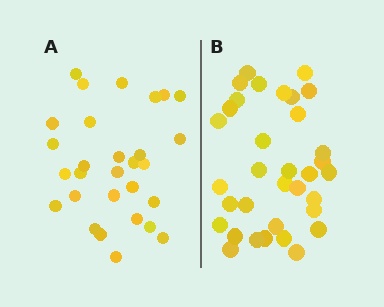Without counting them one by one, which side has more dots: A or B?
Region B (the right region) has more dots.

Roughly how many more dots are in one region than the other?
Region B has about 5 more dots than region A.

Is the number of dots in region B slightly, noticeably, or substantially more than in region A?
Region B has only slightly more — the two regions are fairly close. The ratio is roughly 1.2 to 1.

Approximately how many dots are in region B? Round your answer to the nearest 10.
About 30 dots. (The exact count is 34, which rounds to 30.)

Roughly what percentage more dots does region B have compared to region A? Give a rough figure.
About 15% more.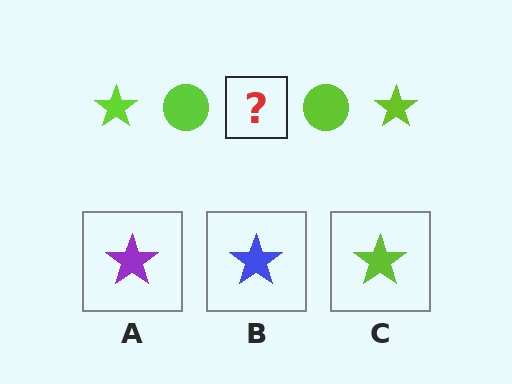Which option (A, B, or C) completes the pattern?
C.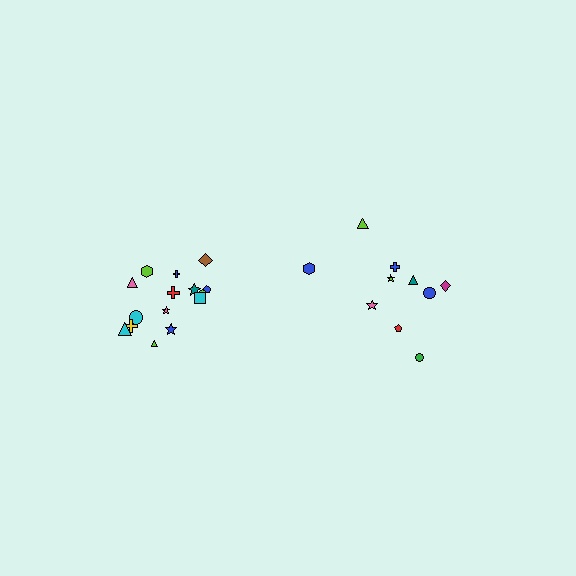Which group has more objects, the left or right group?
The left group.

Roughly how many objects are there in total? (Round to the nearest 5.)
Roughly 25 objects in total.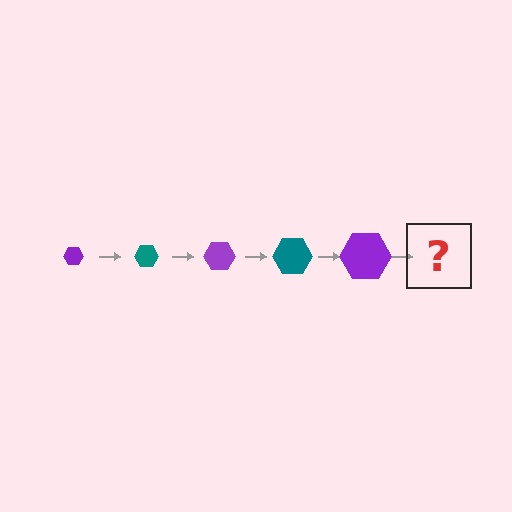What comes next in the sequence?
The next element should be a teal hexagon, larger than the previous one.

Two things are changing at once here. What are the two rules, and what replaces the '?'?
The two rules are that the hexagon grows larger each step and the color cycles through purple and teal. The '?' should be a teal hexagon, larger than the previous one.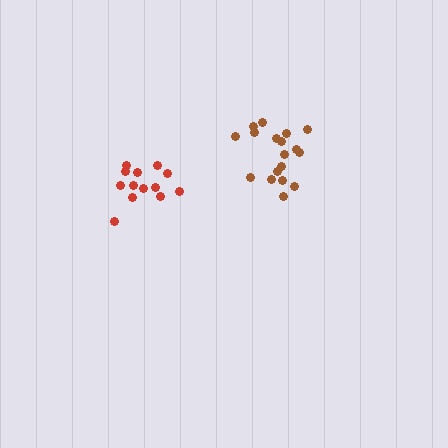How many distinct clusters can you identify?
There are 2 distinct clusters.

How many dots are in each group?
Group 1: 18 dots, Group 2: 13 dots (31 total).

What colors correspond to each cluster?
The clusters are colored: brown, red.